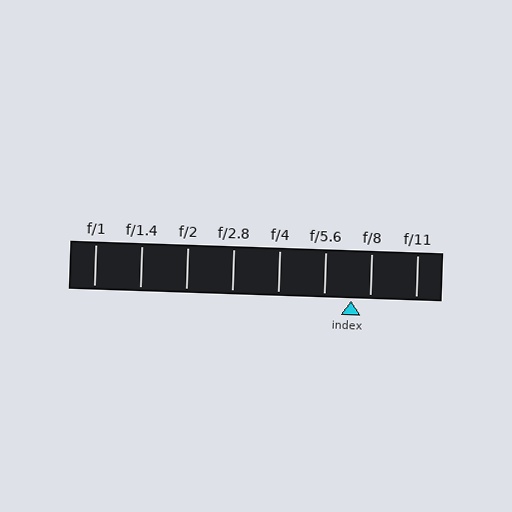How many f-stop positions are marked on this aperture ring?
There are 8 f-stop positions marked.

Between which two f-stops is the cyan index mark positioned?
The index mark is between f/5.6 and f/8.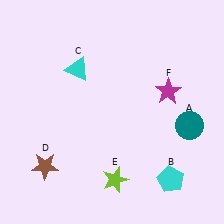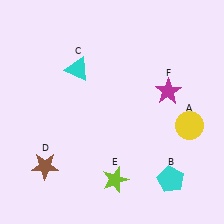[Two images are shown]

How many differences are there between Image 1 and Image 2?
There is 1 difference between the two images.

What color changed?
The circle (A) changed from teal in Image 1 to yellow in Image 2.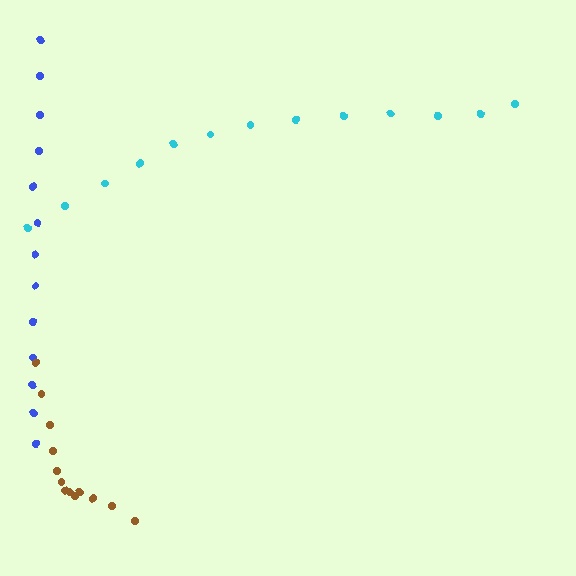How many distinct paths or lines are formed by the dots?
There are 3 distinct paths.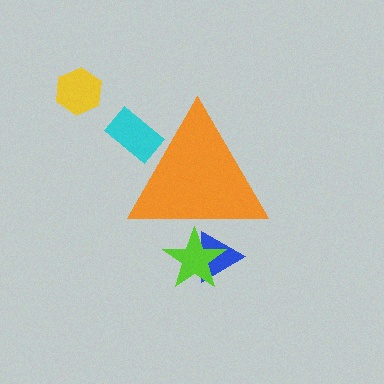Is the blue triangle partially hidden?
Yes, the blue triangle is partially hidden behind the orange triangle.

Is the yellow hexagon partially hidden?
No, the yellow hexagon is fully visible.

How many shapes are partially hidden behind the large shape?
3 shapes are partially hidden.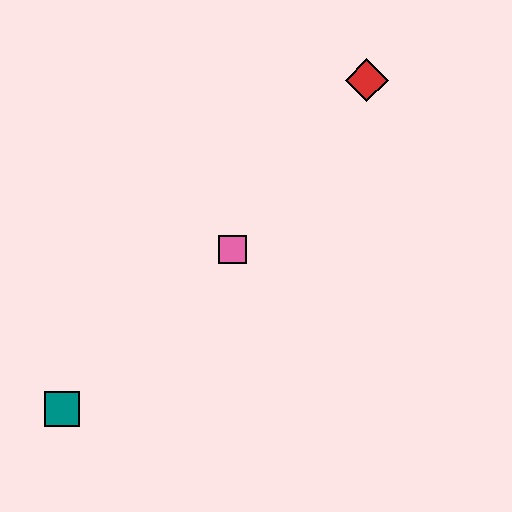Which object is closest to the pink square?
The red diamond is closest to the pink square.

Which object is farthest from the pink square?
The teal square is farthest from the pink square.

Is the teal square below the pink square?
Yes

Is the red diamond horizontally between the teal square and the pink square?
No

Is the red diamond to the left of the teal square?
No